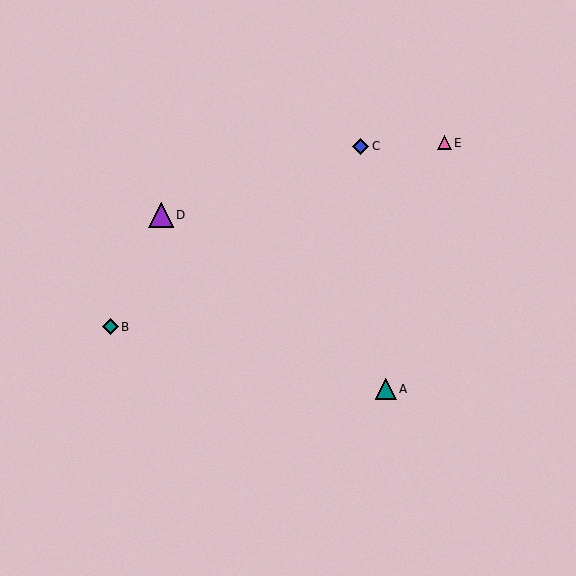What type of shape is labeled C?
Shape C is a blue diamond.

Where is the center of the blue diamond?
The center of the blue diamond is at (361, 147).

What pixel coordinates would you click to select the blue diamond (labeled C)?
Click at (361, 147) to select the blue diamond C.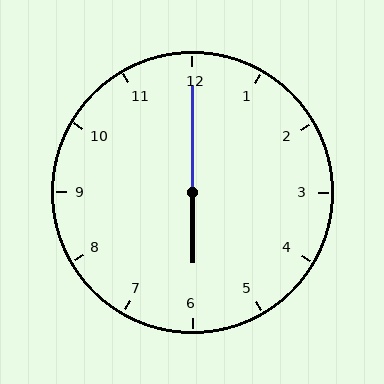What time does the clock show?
6:00.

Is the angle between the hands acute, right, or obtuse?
It is obtuse.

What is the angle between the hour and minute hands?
Approximately 180 degrees.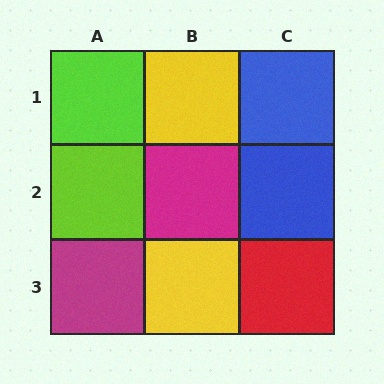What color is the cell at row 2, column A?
Lime.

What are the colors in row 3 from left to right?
Magenta, yellow, red.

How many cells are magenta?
2 cells are magenta.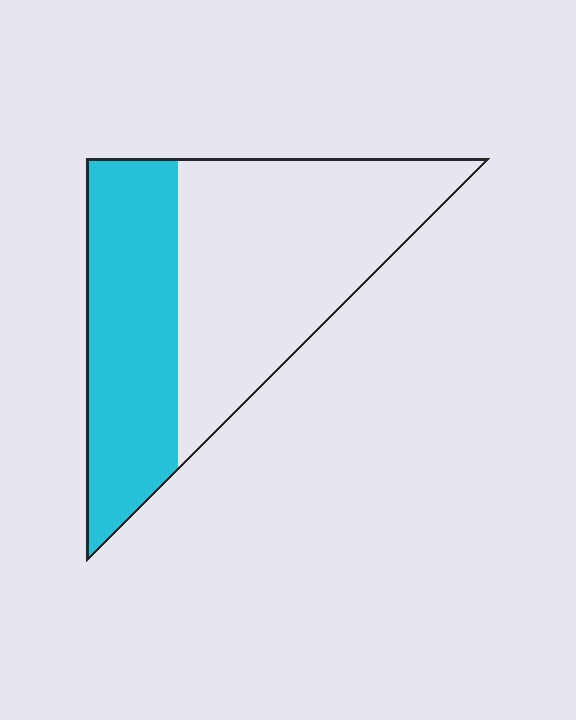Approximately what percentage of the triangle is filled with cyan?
Approximately 40%.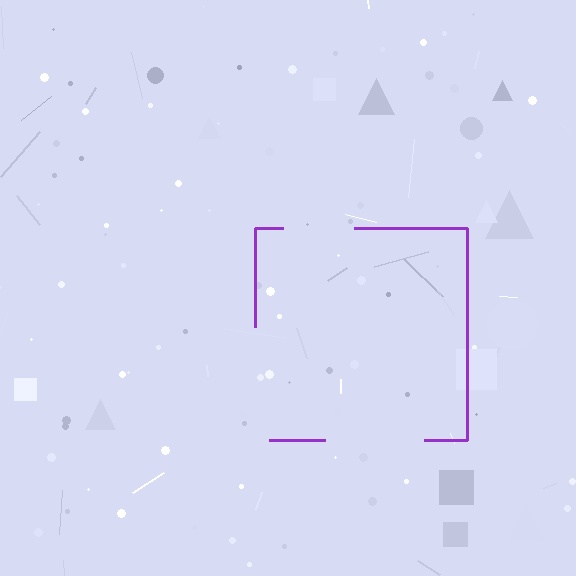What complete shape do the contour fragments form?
The contour fragments form a square.